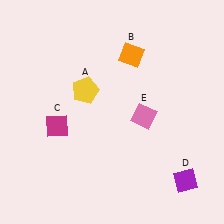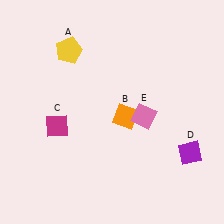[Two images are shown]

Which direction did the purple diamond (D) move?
The purple diamond (D) moved up.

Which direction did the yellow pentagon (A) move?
The yellow pentagon (A) moved up.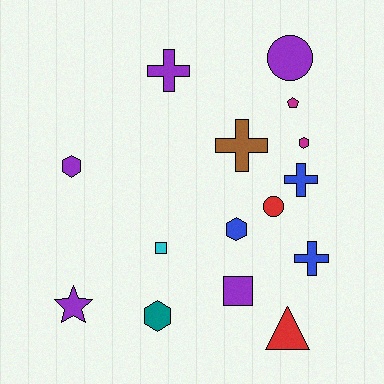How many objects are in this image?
There are 15 objects.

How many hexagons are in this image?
There are 4 hexagons.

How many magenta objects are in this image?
There are 2 magenta objects.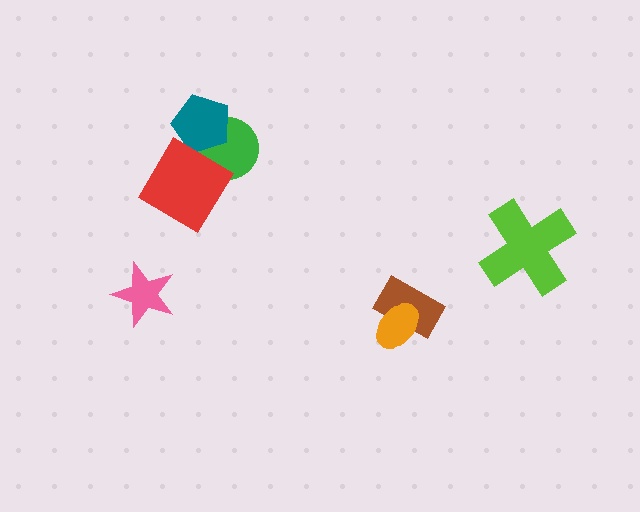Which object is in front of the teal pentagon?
The red diamond is in front of the teal pentagon.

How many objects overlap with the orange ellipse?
1 object overlaps with the orange ellipse.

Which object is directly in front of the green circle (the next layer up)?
The teal pentagon is directly in front of the green circle.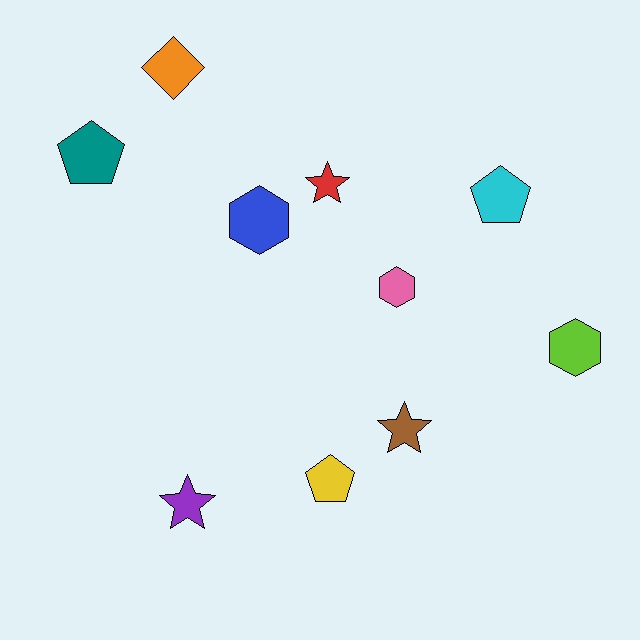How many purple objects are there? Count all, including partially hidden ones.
There is 1 purple object.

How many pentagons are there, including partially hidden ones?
There are 3 pentagons.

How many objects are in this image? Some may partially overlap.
There are 10 objects.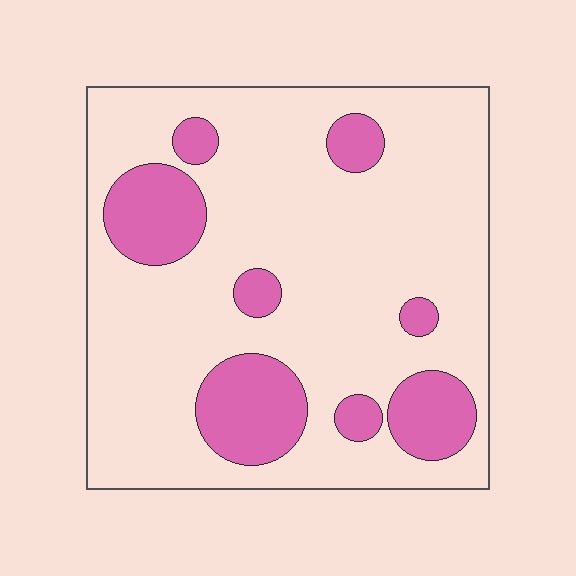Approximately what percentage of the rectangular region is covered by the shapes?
Approximately 20%.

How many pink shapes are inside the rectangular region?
8.